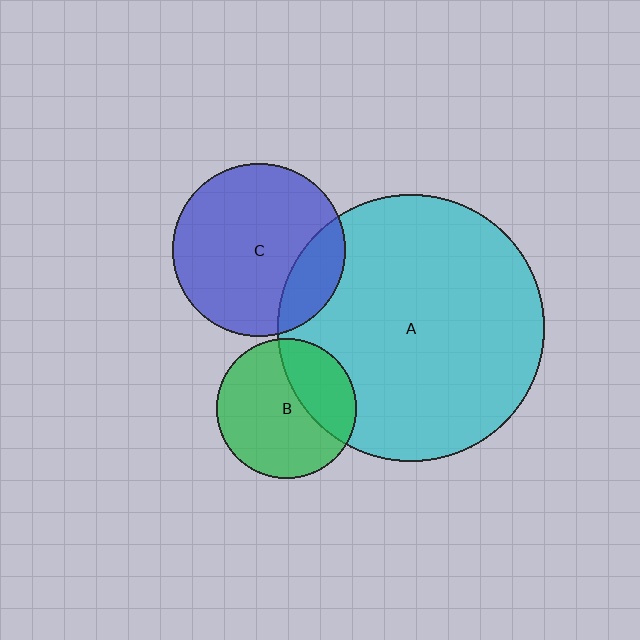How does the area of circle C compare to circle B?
Approximately 1.5 times.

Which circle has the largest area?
Circle A (cyan).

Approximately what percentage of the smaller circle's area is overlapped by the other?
Approximately 20%.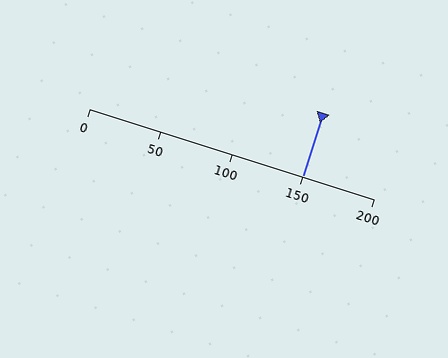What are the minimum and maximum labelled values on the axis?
The axis runs from 0 to 200.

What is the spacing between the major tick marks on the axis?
The major ticks are spaced 50 apart.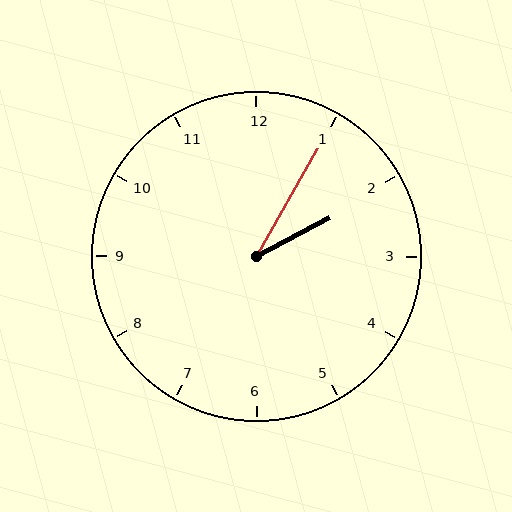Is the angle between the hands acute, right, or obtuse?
It is acute.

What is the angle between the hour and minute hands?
Approximately 32 degrees.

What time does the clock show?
2:05.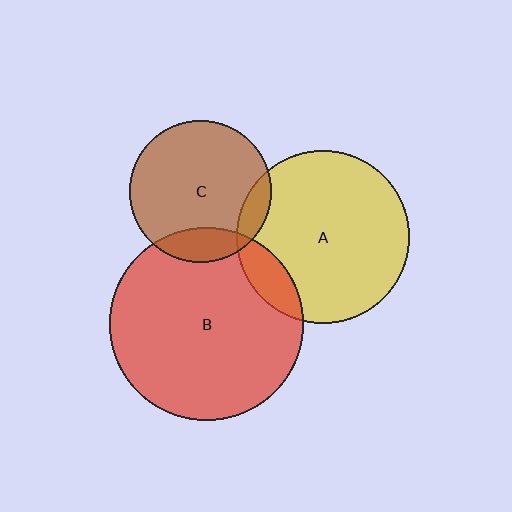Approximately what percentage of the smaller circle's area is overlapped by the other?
Approximately 15%.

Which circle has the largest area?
Circle B (red).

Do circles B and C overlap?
Yes.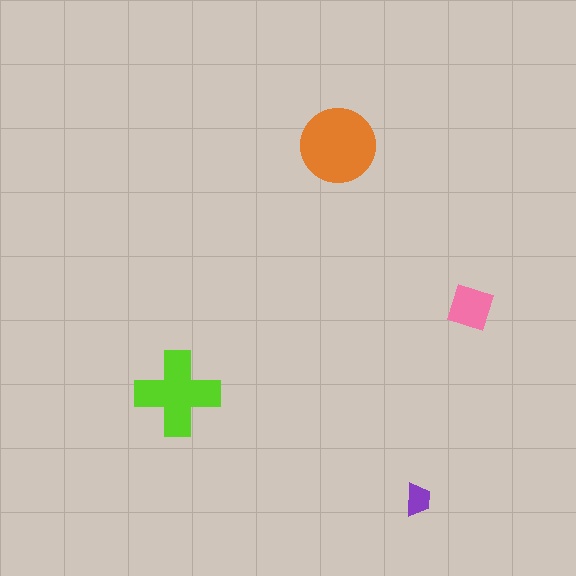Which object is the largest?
The orange circle.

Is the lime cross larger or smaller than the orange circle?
Smaller.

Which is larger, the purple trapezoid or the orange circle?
The orange circle.